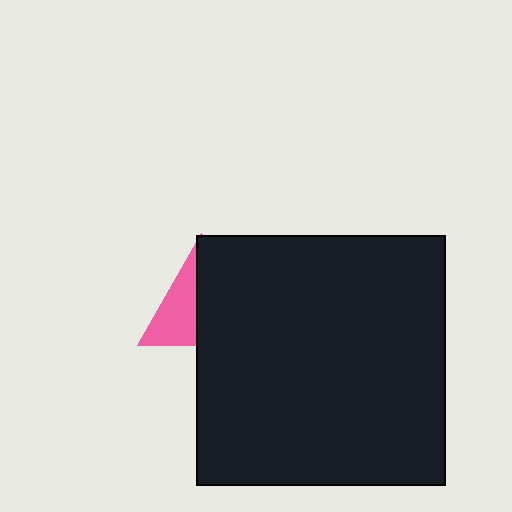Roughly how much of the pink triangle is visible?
A small part of it is visible (roughly 41%).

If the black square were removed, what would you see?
You would see the complete pink triangle.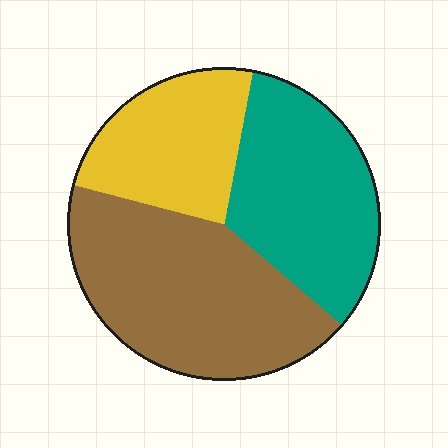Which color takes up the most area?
Brown, at roughly 45%.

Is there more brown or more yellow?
Brown.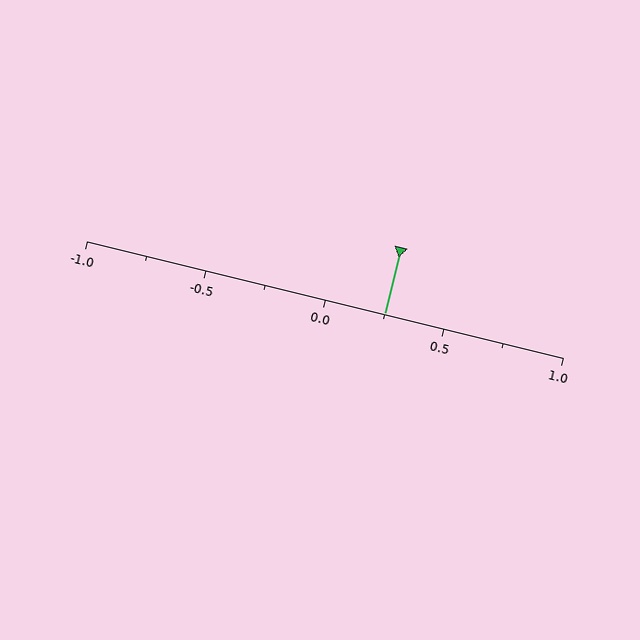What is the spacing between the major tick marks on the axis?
The major ticks are spaced 0.5 apart.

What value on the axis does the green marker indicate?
The marker indicates approximately 0.25.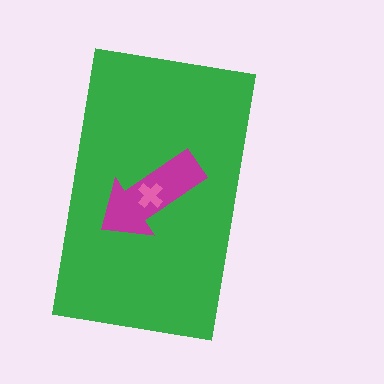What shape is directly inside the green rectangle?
The magenta arrow.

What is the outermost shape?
The green rectangle.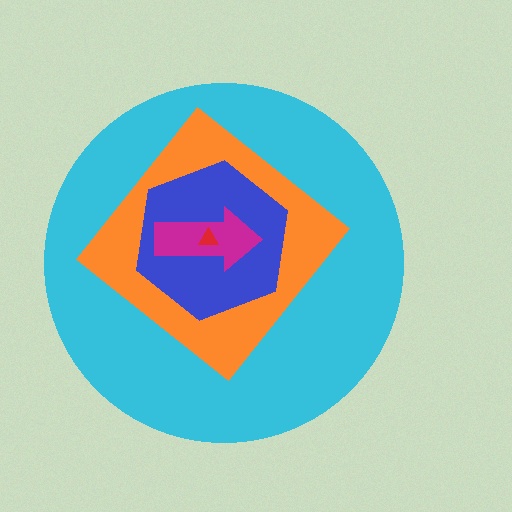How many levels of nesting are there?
5.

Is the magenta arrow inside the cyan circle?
Yes.